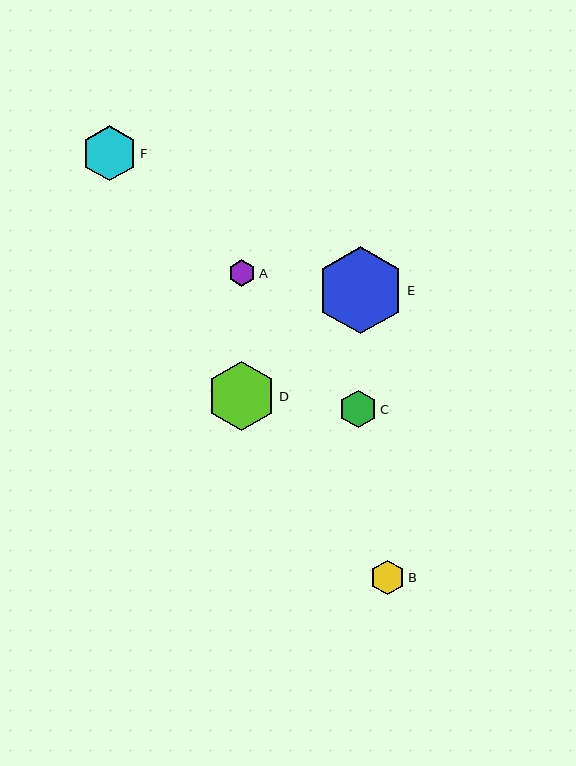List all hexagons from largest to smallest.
From largest to smallest: E, D, F, C, B, A.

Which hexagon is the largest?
Hexagon E is the largest with a size of approximately 87 pixels.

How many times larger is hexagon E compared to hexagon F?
Hexagon E is approximately 1.6 times the size of hexagon F.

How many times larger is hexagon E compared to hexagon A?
Hexagon E is approximately 3.2 times the size of hexagon A.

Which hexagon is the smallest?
Hexagon A is the smallest with a size of approximately 28 pixels.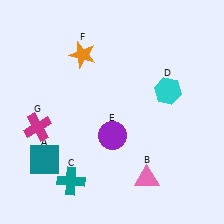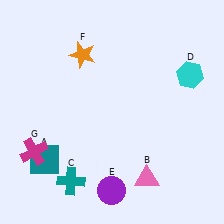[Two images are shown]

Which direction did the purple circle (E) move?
The purple circle (E) moved down.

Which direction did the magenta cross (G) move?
The magenta cross (G) moved down.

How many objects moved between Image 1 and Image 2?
3 objects moved between the two images.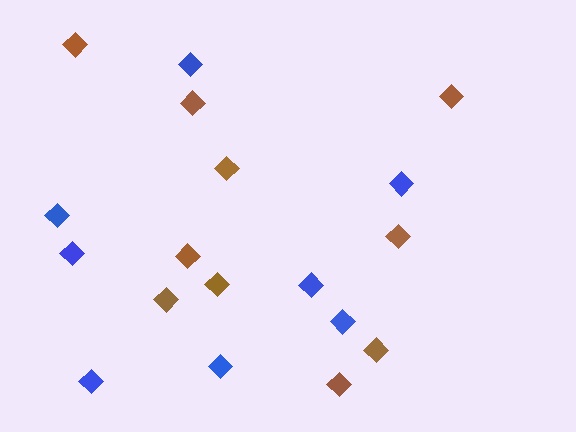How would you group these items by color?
There are 2 groups: one group of brown diamonds (10) and one group of blue diamonds (8).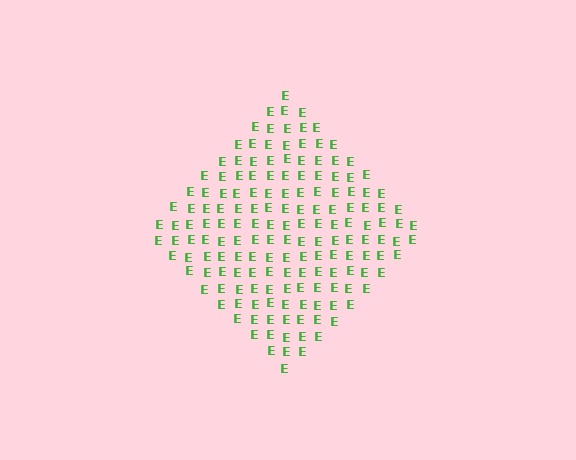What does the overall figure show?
The overall figure shows a diamond.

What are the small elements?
The small elements are letter E's.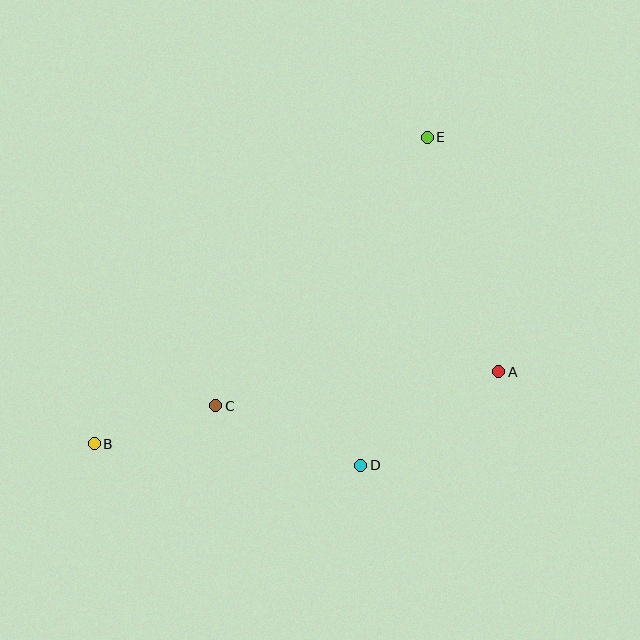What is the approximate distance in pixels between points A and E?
The distance between A and E is approximately 245 pixels.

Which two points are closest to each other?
Points B and C are closest to each other.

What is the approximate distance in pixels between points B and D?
The distance between B and D is approximately 267 pixels.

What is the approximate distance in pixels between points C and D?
The distance between C and D is approximately 156 pixels.